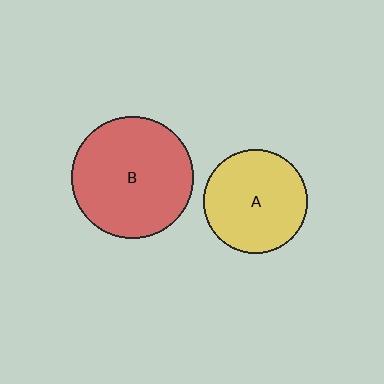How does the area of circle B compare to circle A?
Approximately 1.4 times.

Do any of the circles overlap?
No, none of the circles overlap.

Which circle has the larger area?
Circle B (red).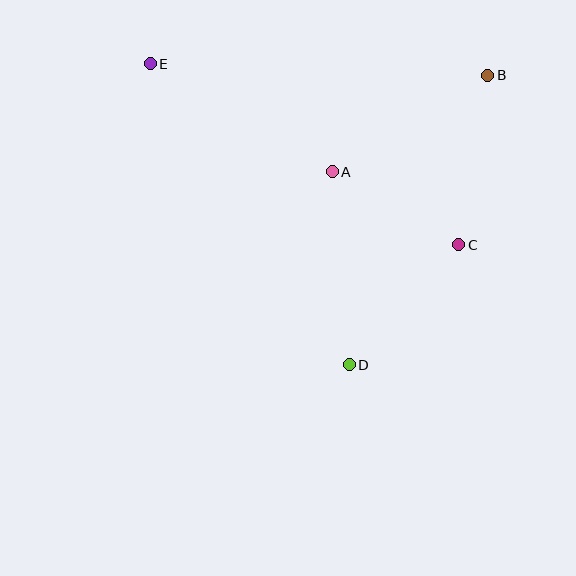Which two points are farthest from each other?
Points D and E are farthest from each other.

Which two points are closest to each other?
Points A and C are closest to each other.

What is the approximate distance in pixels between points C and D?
The distance between C and D is approximately 162 pixels.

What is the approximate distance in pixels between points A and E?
The distance between A and E is approximately 212 pixels.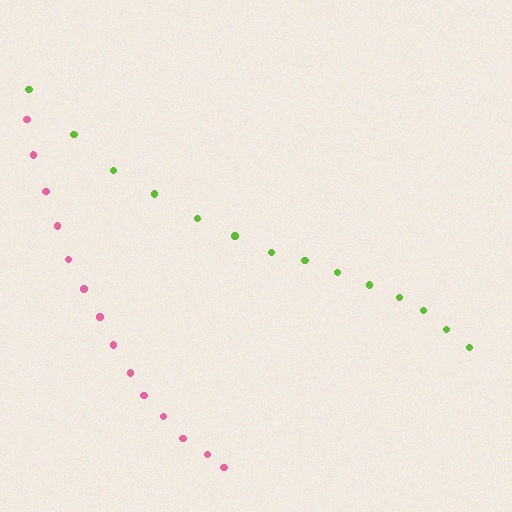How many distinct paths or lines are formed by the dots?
There are 2 distinct paths.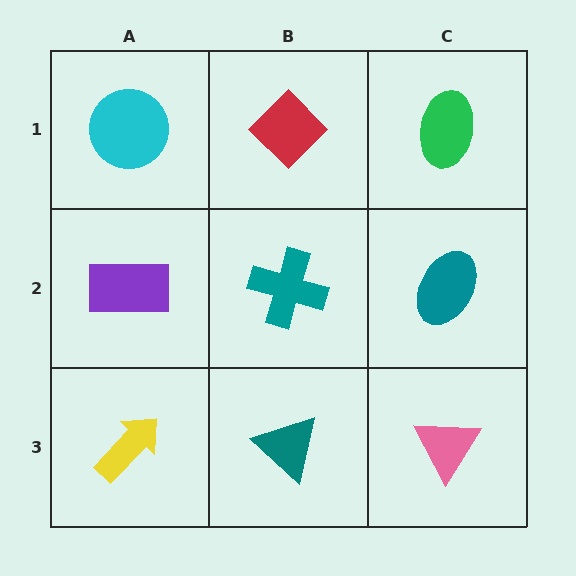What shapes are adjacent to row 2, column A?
A cyan circle (row 1, column A), a yellow arrow (row 3, column A), a teal cross (row 2, column B).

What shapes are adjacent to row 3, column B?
A teal cross (row 2, column B), a yellow arrow (row 3, column A), a pink triangle (row 3, column C).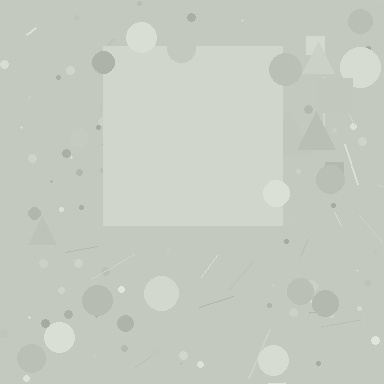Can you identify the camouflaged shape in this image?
The camouflaged shape is a square.